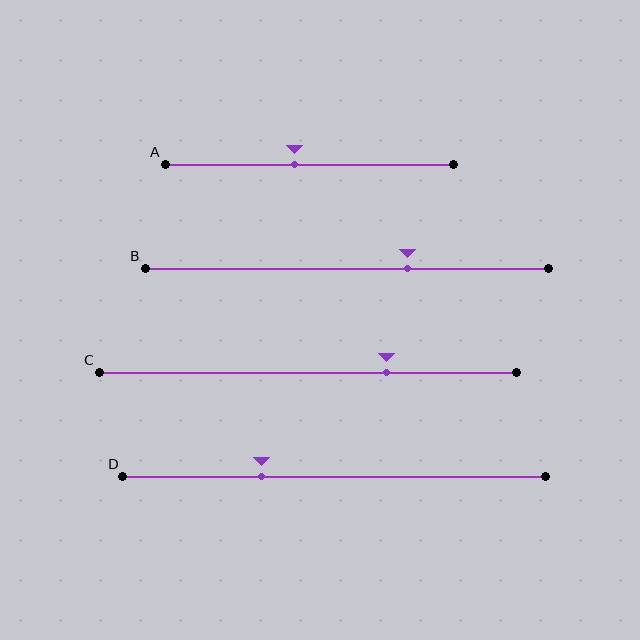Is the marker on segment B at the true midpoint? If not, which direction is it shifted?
No, the marker on segment B is shifted to the right by about 15% of the segment length.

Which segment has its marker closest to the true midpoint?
Segment A has its marker closest to the true midpoint.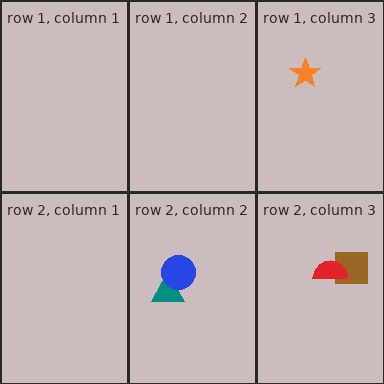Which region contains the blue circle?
The row 2, column 2 region.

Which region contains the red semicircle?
The row 2, column 3 region.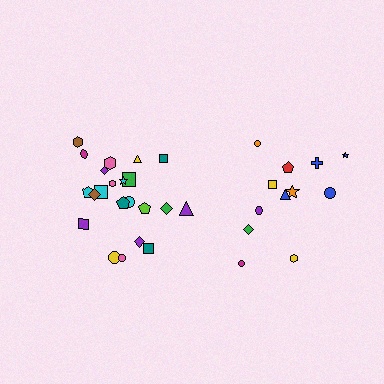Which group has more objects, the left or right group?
The left group.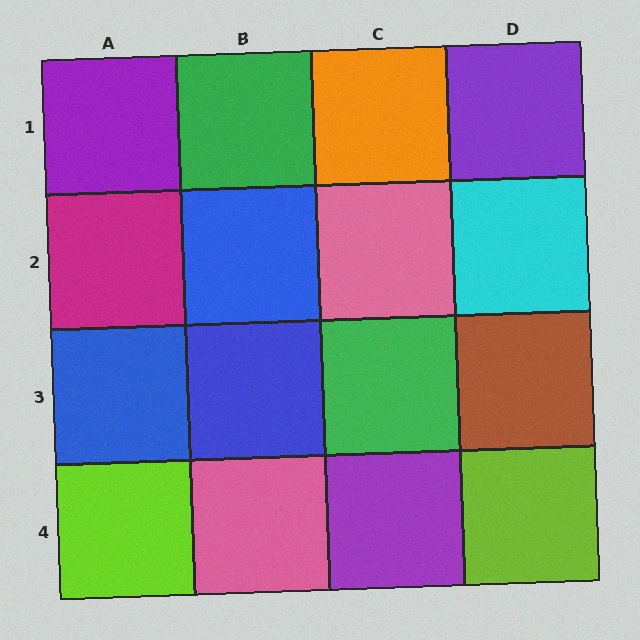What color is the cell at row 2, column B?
Blue.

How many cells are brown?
1 cell is brown.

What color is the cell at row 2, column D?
Cyan.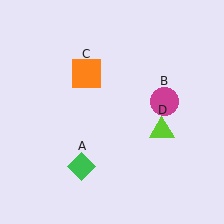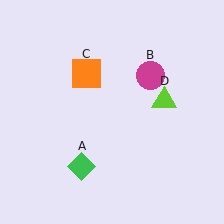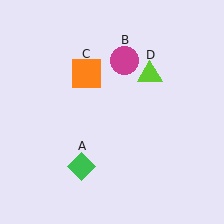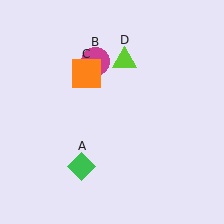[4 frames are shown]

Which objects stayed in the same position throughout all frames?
Green diamond (object A) and orange square (object C) remained stationary.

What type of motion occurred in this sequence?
The magenta circle (object B), lime triangle (object D) rotated counterclockwise around the center of the scene.